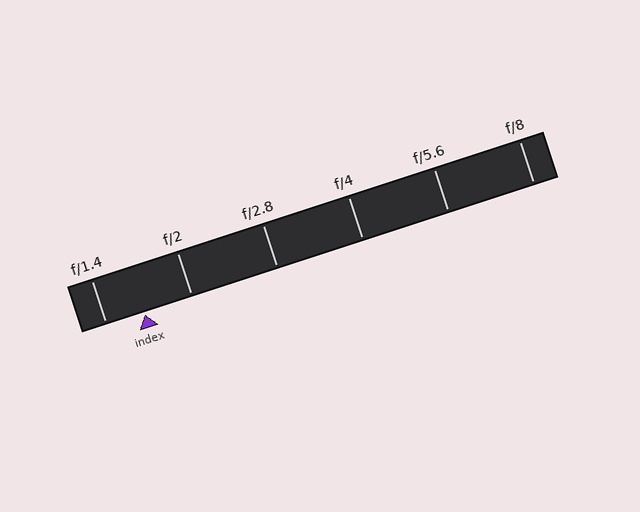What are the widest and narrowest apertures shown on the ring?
The widest aperture shown is f/1.4 and the narrowest is f/8.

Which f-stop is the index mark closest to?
The index mark is closest to f/1.4.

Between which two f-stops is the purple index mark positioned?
The index mark is between f/1.4 and f/2.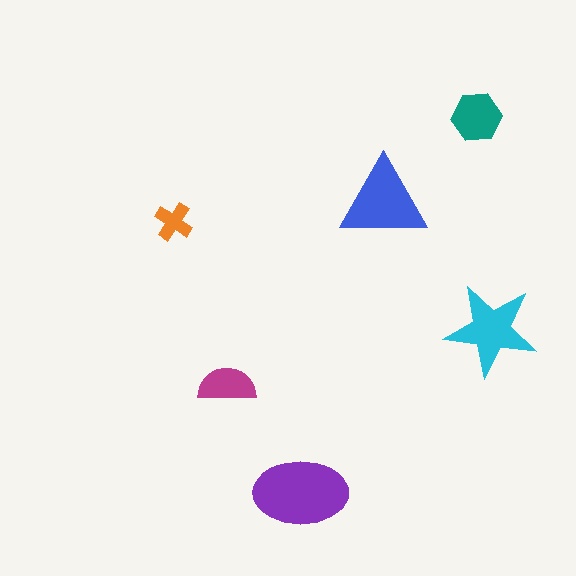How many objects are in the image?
There are 6 objects in the image.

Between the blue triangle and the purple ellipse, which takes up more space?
The purple ellipse.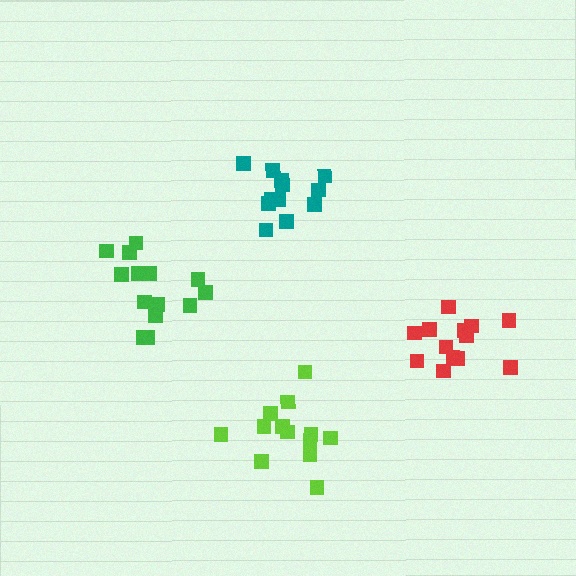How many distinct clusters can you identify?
There are 4 distinct clusters.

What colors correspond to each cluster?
The clusters are colored: lime, red, green, teal.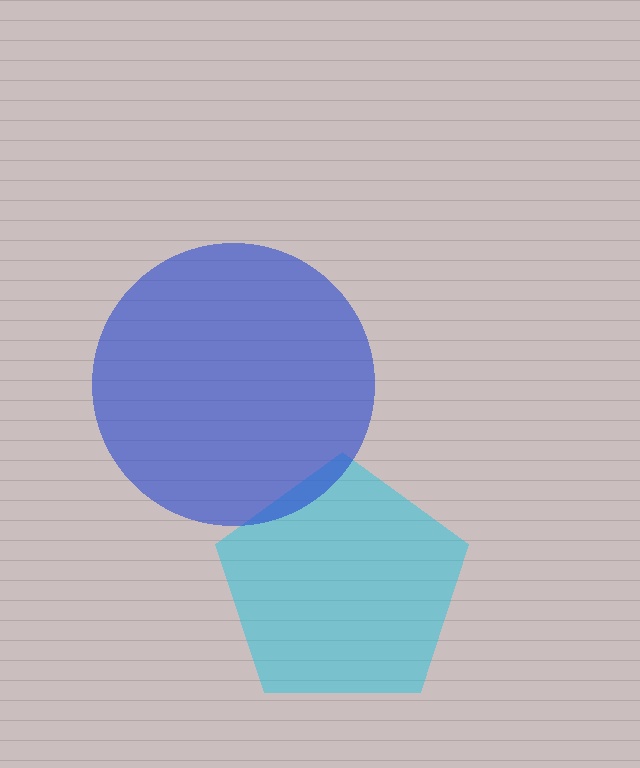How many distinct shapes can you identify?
There are 2 distinct shapes: a cyan pentagon, a blue circle.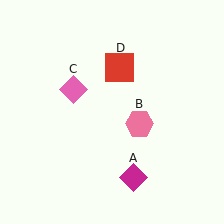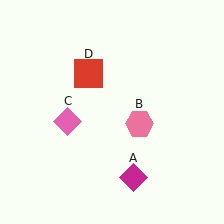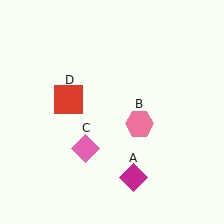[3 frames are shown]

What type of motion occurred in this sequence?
The pink diamond (object C), red square (object D) rotated counterclockwise around the center of the scene.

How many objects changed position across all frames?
2 objects changed position: pink diamond (object C), red square (object D).